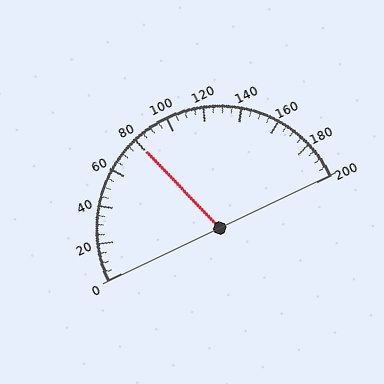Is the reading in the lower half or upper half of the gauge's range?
The reading is in the lower half of the range (0 to 200).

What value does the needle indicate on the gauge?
The needle indicates approximately 80.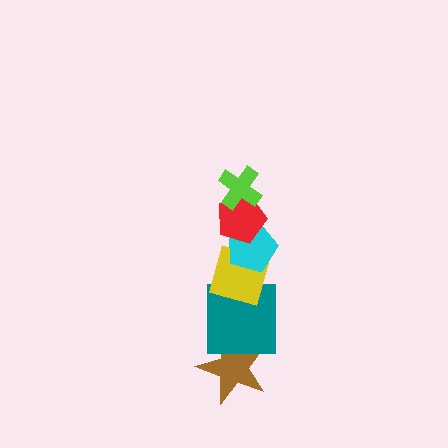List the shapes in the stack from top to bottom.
From top to bottom: the lime cross, the red pentagon, the cyan pentagon, the yellow diamond, the teal square, the brown star.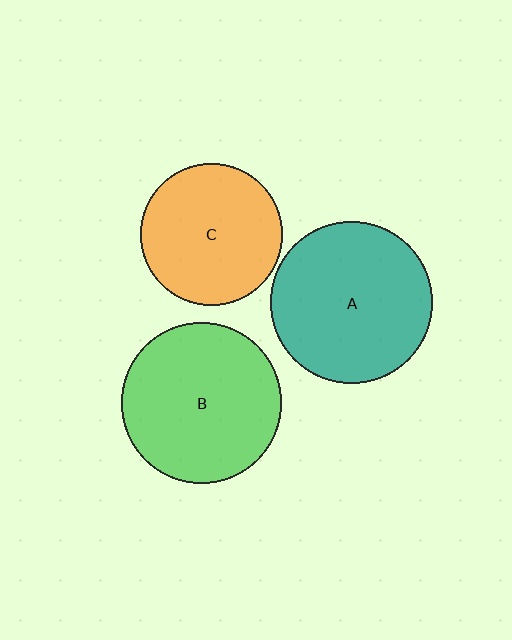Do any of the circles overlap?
No, none of the circles overlap.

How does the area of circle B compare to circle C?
Approximately 1.3 times.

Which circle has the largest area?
Circle A (teal).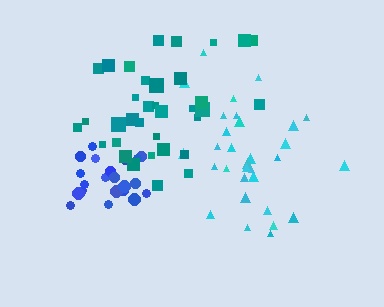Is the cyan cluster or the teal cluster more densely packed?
Teal.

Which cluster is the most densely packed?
Blue.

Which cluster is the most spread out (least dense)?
Cyan.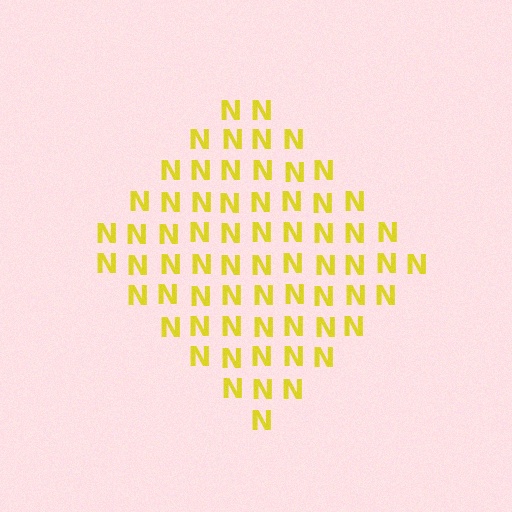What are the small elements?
The small elements are letter N's.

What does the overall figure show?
The overall figure shows a diamond.